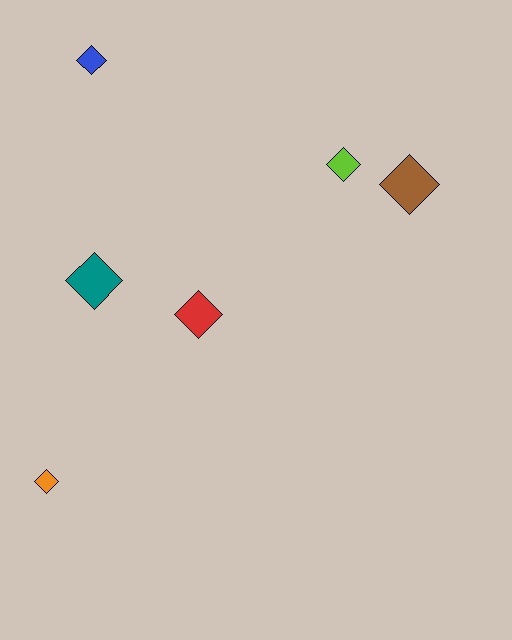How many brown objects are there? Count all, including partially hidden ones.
There is 1 brown object.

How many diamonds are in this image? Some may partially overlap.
There are 6 diamonds.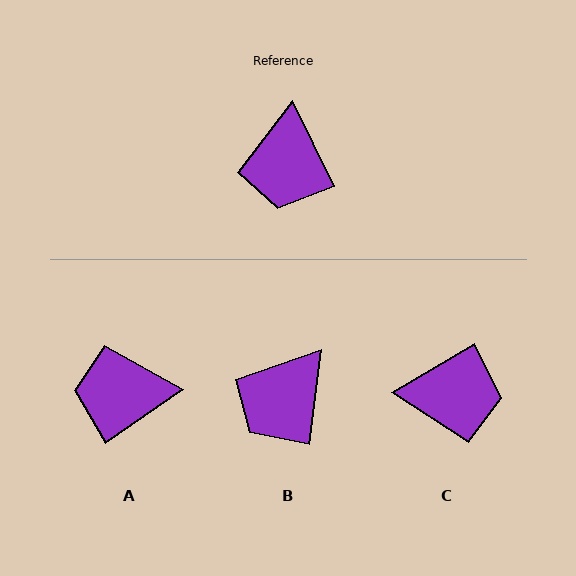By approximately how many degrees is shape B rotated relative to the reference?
Approximately 33 degrees clockwise.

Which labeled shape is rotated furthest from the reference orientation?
C, about 94 degrees away.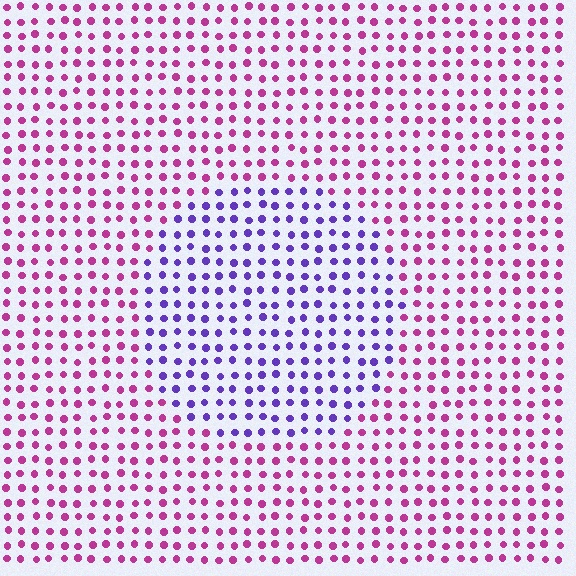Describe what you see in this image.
The image is filled with small magenta elements in a uniform arrangement. A circle-shaped region is visible where the elements are tinted to a slightly different hue, forming a subtle color boundary.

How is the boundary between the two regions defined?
The boundary is defined purely by a slight shift in hue (about 57 degrees). Spacing, size, and orientation are identical on both sides.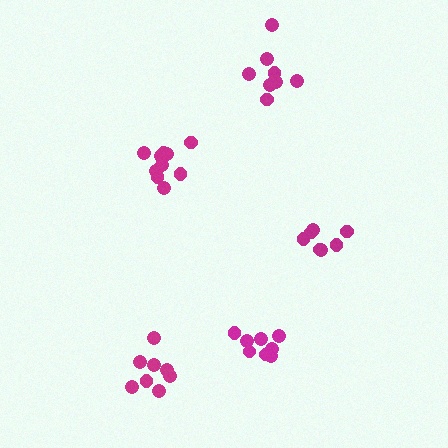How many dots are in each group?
Group 1: 8 dots, Group 2: 11 dots, Group 3: 7 dots, Group 4: 10 dots, Group 5: 8 dots (44 total).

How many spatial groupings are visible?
There are 5 spatial groupings.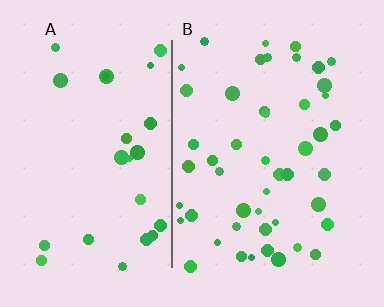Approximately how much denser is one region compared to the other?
Approximately 1.9× — region B over region A.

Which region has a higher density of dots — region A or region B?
B (the right).